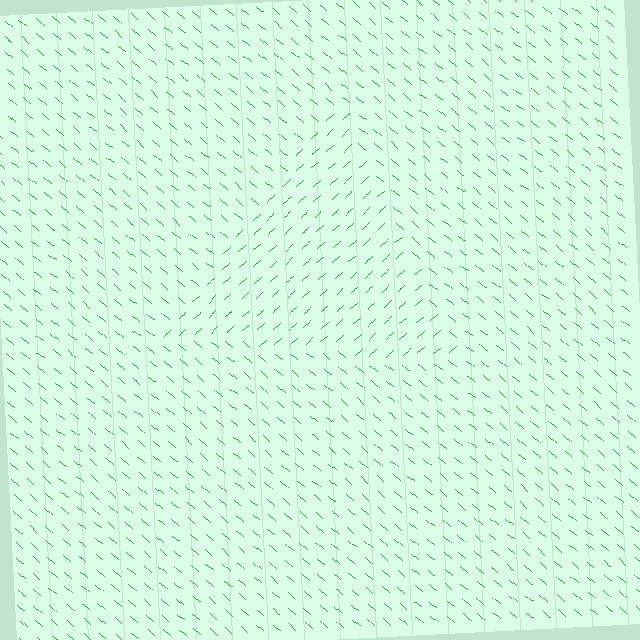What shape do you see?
I see a triangle.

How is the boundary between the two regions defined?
The boundary is defined purely by a change in line orientation (approximately 82 degrees difference). All lines are the same color and thickness.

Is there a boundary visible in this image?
Yes, there is a texture boundary formed by a change in line orientation.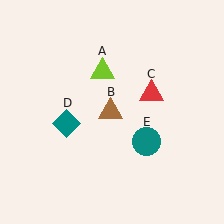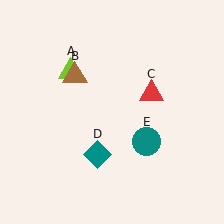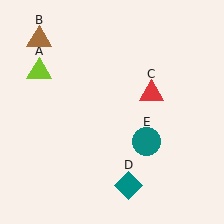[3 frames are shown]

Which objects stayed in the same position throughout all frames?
Red triangle (object C) and teal circle (object E) remained stationary.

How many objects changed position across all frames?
3 objects changed position: lime triangle (object A), brown triangle (object B), teal diamond (object D).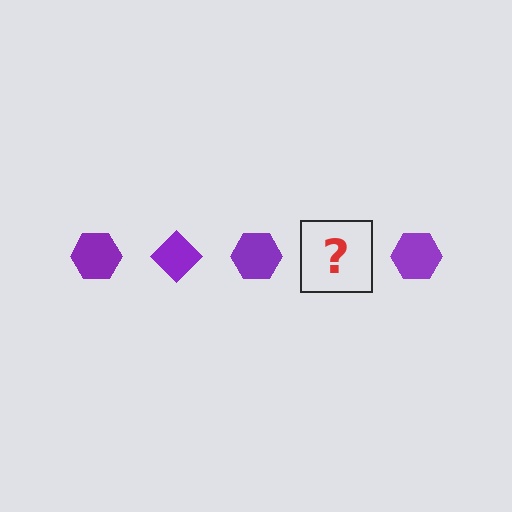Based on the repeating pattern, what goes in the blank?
The blank should be a purple diamond.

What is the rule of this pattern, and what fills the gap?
The rule is that the pattern cycles through hexagon, diamond shapes in purple. The gap should be filled with a purple diamond.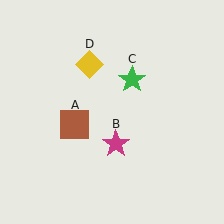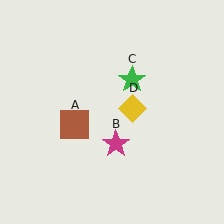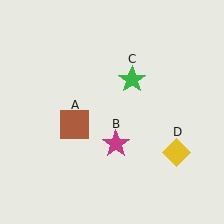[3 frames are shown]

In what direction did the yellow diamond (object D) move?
The yellow diamond (object D) moved down and to the right.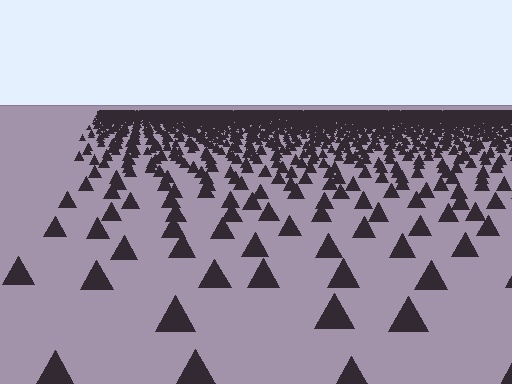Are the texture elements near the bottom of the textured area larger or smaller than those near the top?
Larger. Near the bottom, elements are closer to the viewer and appear at a bigger on-screen size.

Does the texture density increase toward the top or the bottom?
Density increases toward the top.